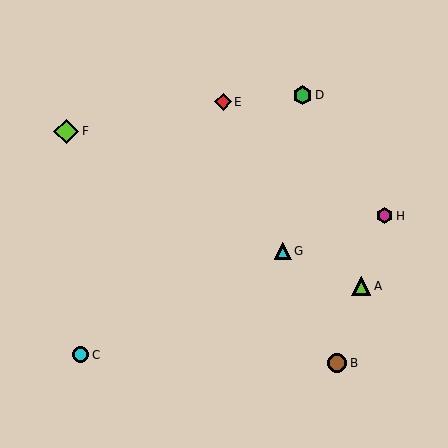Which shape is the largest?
The lime diamond (labeled F) is the largest.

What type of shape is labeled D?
Shape D is a green hexagon.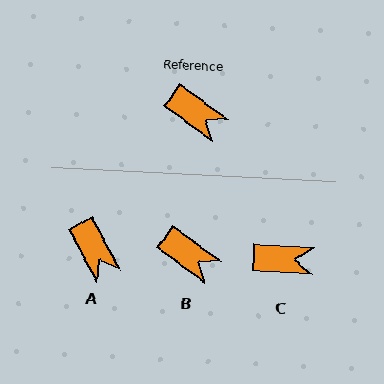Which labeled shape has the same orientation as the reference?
B.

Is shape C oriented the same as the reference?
No, it is off by about 32 degrees.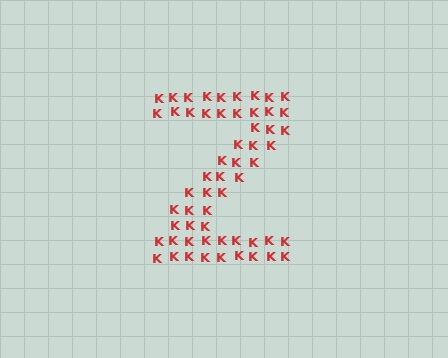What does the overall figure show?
The overall figure shows the letter Z.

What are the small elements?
The small elements are letter K's.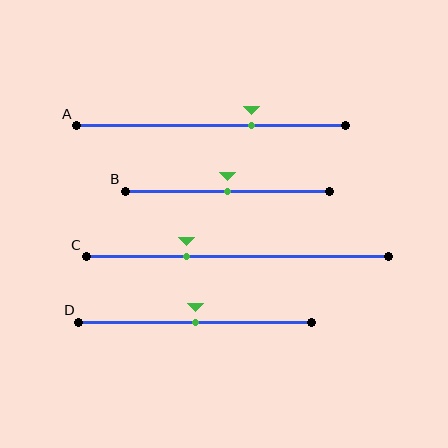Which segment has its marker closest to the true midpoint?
Segment B has its marker closest to the true midpoint.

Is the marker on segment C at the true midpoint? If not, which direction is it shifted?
No, the marker on segment C is shifted to the left by about 17% of the segment length.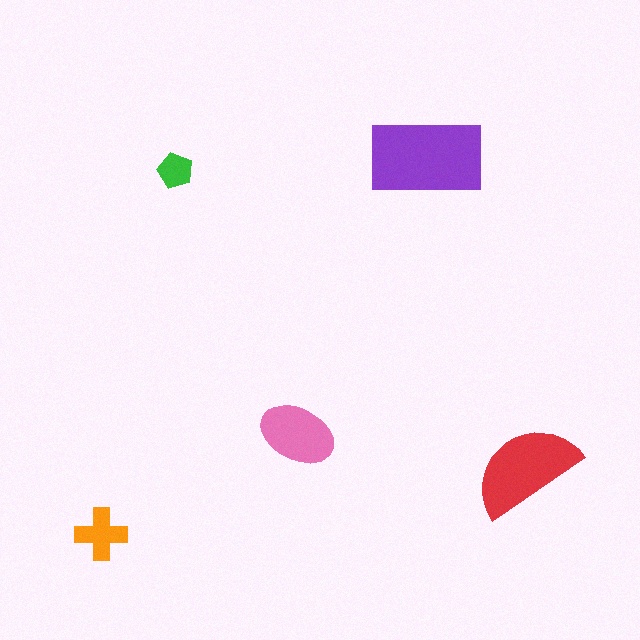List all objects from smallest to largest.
The green pentagon, the orange cross, the pink ellipse, the red semicircle, the purple rectangle.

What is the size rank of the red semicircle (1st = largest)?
2nd.